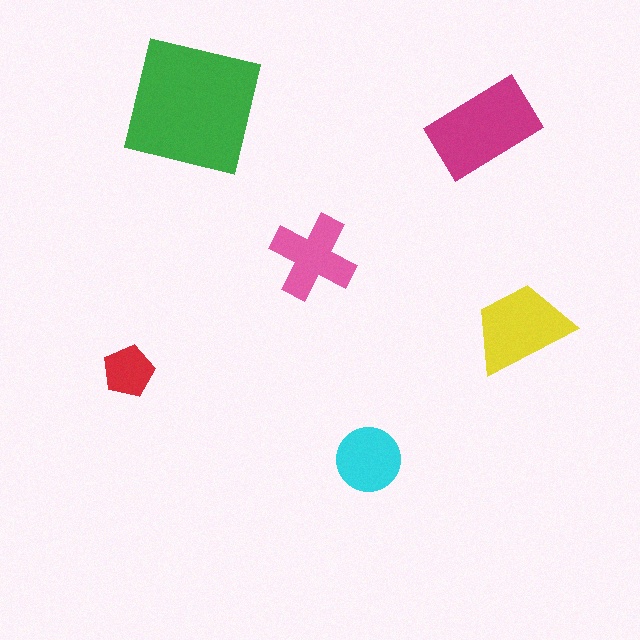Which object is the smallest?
The red pentagon.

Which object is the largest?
The green square.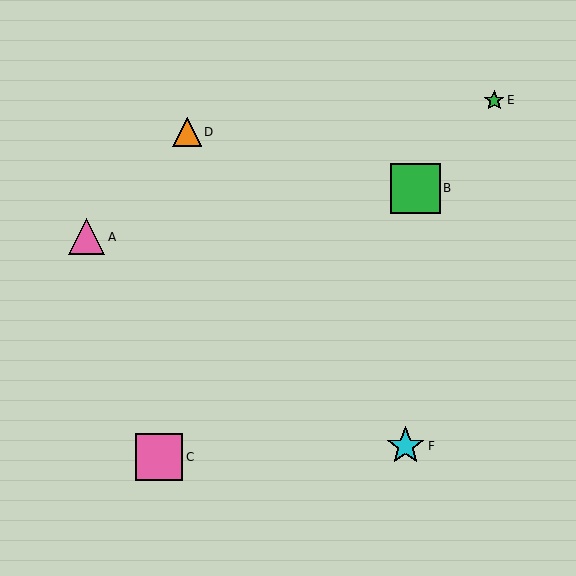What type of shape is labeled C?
Shape C is a pink square.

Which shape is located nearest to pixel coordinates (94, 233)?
The pink triangle (labeled A) at (87, 237) is nearest to that location.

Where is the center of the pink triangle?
The center of the pink triangle is at (87, 237).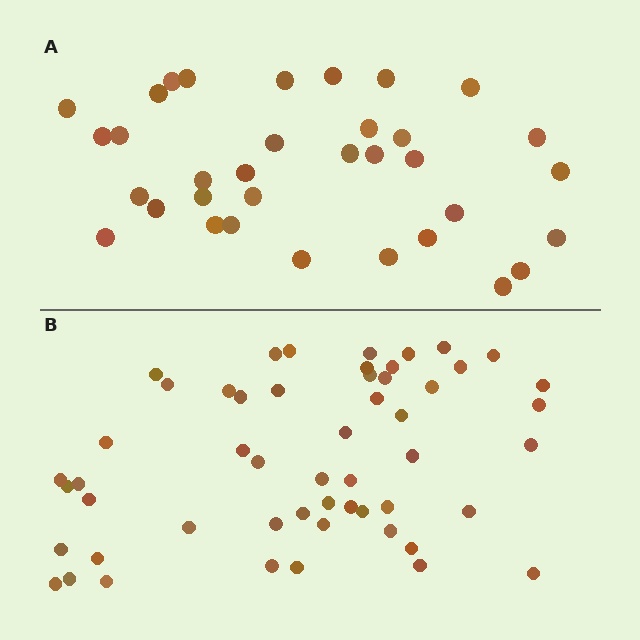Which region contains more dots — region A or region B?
Region B (the bottom region) has more dots.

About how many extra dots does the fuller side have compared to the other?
Region B has approximately 20 more dots than region A.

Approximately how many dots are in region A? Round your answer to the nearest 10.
About 30 dots. (The exact count is 34, which rounds to 30.)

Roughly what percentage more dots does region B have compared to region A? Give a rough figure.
About 55% more.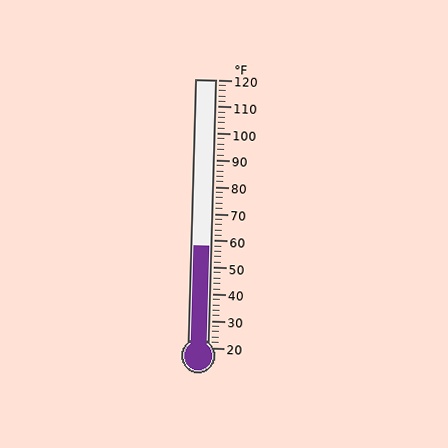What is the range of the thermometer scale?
The thermometer scale ranges from 20°F to 120°F.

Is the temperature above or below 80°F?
The temperature is below 80°F.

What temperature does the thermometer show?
The thermometer shows approximately 58°F.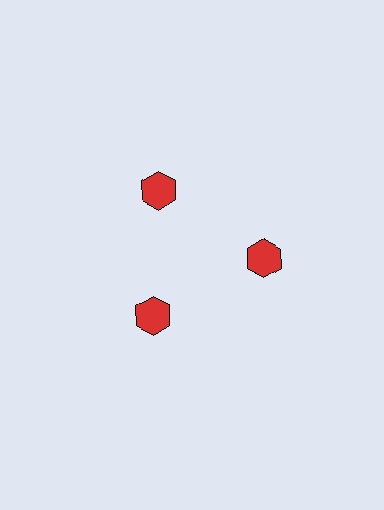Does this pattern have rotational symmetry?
Yes, this pattern has 3-fold rotational symmetry. It looks the same after rotating 120 degrees around the center.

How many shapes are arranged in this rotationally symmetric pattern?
There are 3 shapes, arranged in 3 groups of 1.